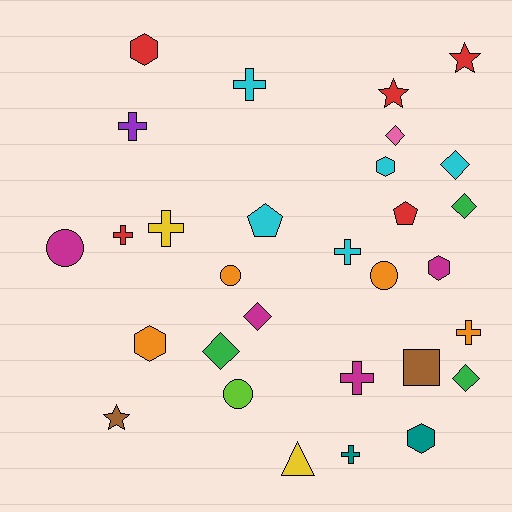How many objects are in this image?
There are 30 objects.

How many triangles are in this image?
There is 1 triangle.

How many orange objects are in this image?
There are 4 orange objects.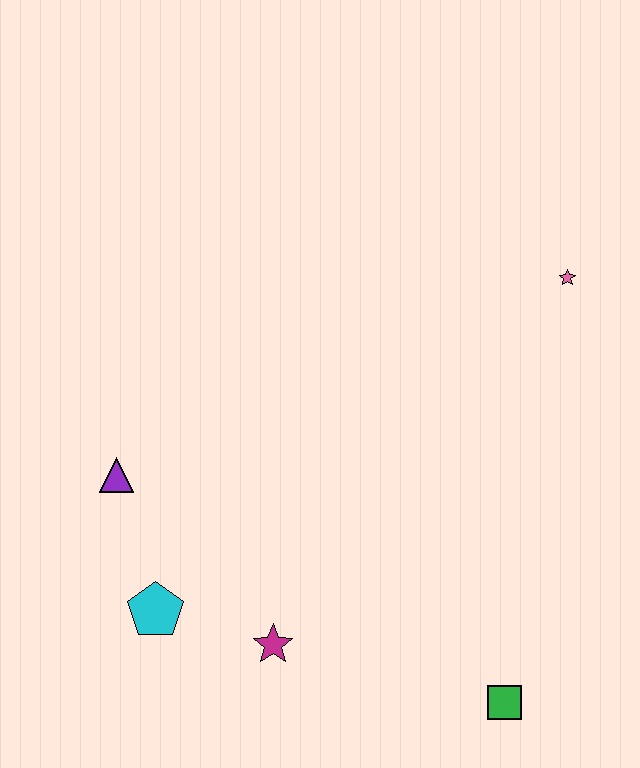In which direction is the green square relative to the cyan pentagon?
The green square is to the right of the cyan pentagon.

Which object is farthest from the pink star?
The cyan pentagon is farthest from the pink star.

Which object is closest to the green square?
The magenta star is closest to the green square.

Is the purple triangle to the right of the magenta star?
No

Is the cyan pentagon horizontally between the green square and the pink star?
No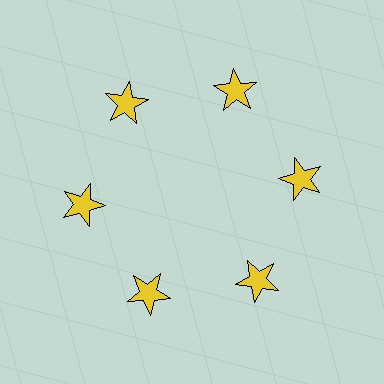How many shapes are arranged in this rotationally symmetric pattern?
There are 6 shapes, arranged in 6 groups of 1.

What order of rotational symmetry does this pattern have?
This pattern has 6-fold rotational symmetry.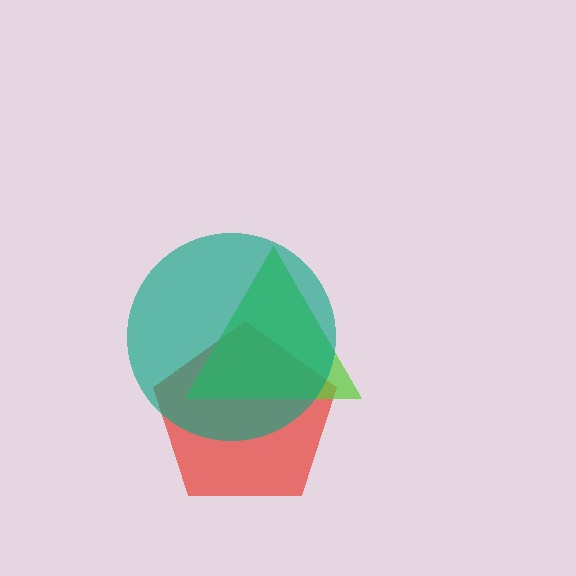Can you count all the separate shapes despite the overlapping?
Yes, there are 3 separate shapes.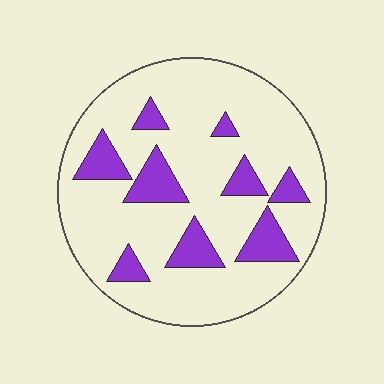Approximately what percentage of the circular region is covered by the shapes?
Approximately 20%.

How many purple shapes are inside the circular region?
9.